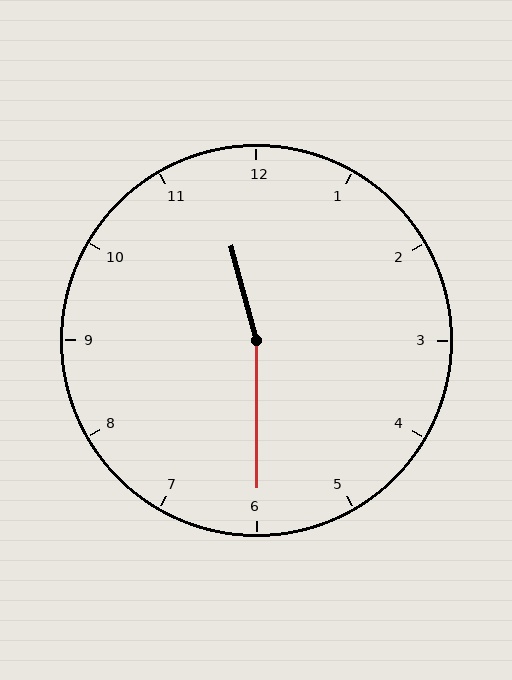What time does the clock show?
11:30.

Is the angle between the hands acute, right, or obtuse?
It is obtuse.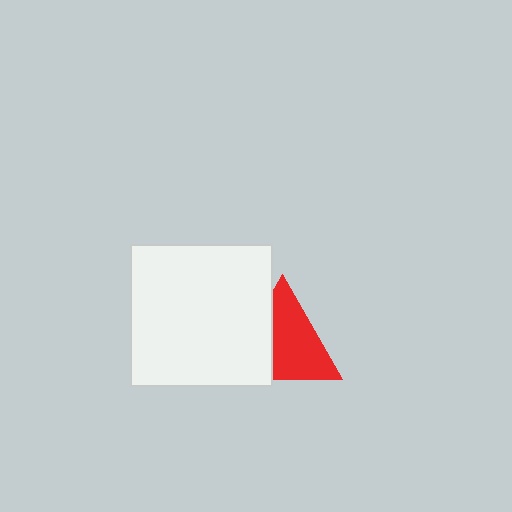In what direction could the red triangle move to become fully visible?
The red triangle could move right. That would shift it out from behind the white square entirely.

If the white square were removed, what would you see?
You would see the complete red triangle.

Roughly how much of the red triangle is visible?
About half of it is visible (roughly 64%).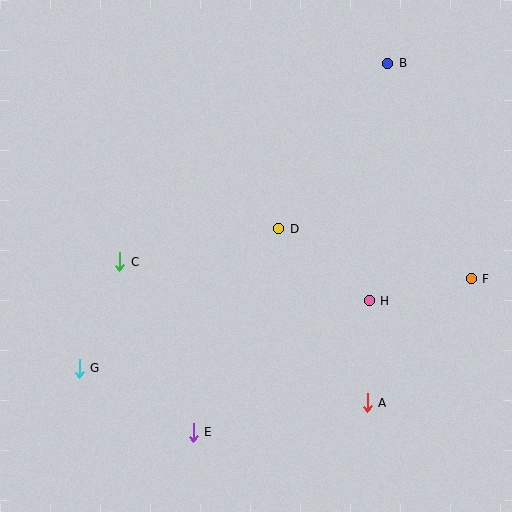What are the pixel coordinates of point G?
Point G is at (79, 368).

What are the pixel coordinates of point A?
Point A is at (367, 403).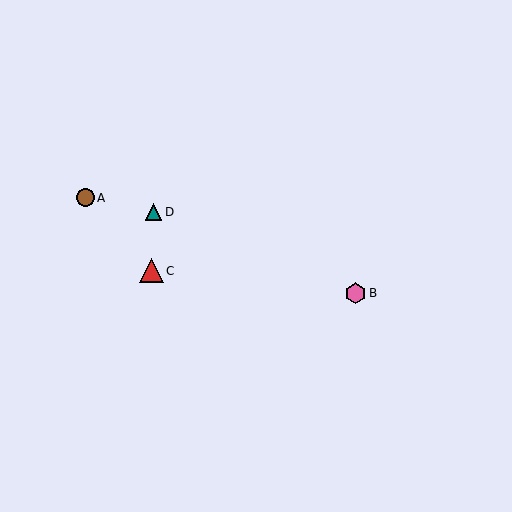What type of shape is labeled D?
Shape D is a teal triangle.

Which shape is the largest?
The red triangle (labeled C) is the largest.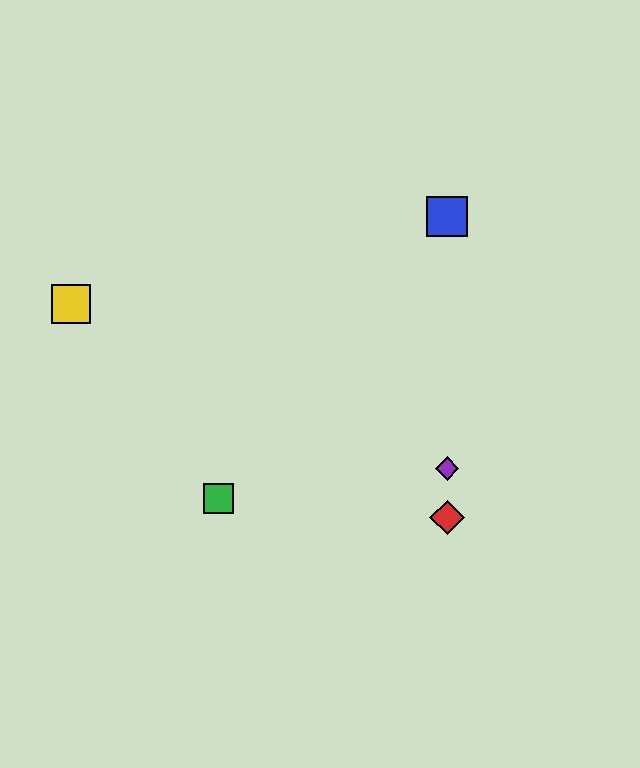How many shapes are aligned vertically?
3 shapes (the red diamond, the blue square, the purple diamond) are aligned vertically.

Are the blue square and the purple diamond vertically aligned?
Yes, both are at x≈447.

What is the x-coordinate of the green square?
The green square is at x≈218.